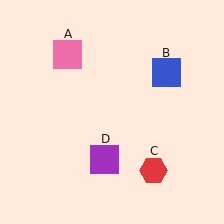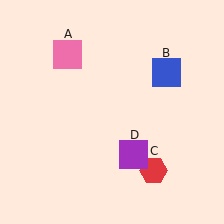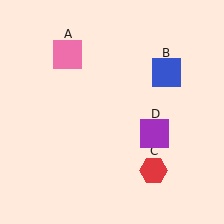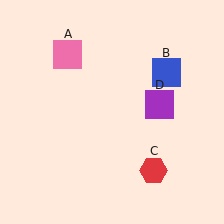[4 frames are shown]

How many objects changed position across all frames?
1 object changed position: purple square (object D).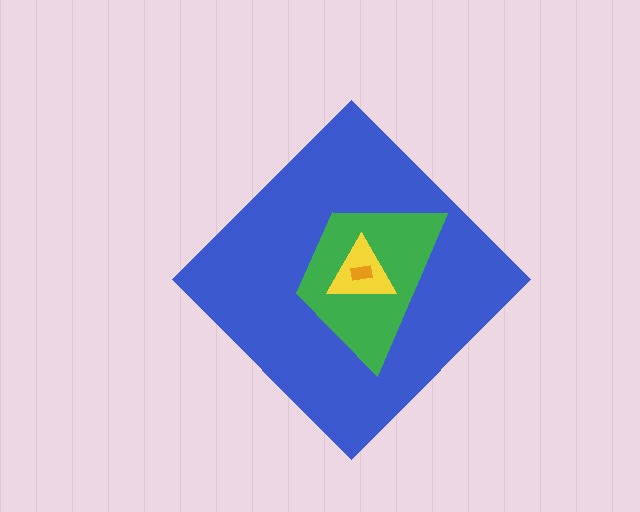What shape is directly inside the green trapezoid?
The yellow triangle.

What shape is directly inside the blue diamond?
The green trapezoid.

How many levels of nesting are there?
4.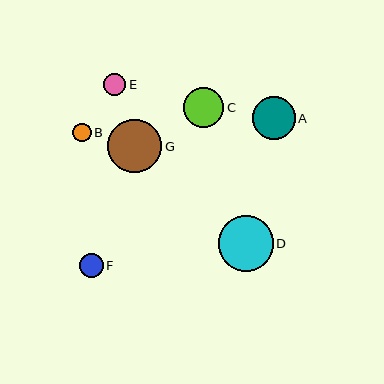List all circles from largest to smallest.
From largest to smallest: D, G, A, C, F, E, B.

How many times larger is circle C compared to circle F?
Circle C is approximately 1.7 times the size of circle F.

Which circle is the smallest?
Circle B is the smallest with a size of approximately 18 pixels.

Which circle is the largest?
Circle D is the largest with a size of approximately 55 pixels.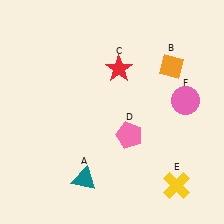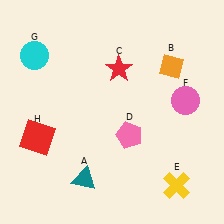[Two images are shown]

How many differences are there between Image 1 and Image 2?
There are 2 differences between the two images.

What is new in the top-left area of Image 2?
A cyan circle (G) was added in the top-left area of Image 2.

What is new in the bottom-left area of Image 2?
A red square (H) was added in the bottom-left area of Image 2.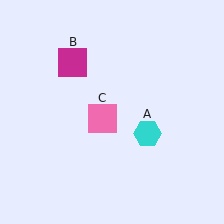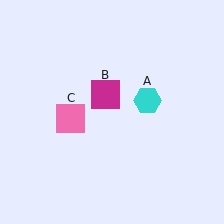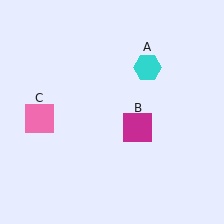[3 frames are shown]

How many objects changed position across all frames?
3 objects changed position: cyan hexagon (object A), magenta square (object B), pink square (object C).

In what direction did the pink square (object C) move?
The pink square (object C) moved left.